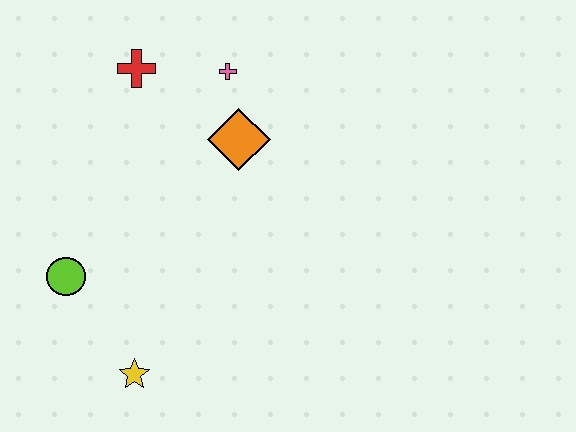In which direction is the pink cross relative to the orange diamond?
The pink cross is above the orange diamond.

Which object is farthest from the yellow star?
The pink cross is farthest from the yellow star.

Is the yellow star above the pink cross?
No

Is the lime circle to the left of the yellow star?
Yes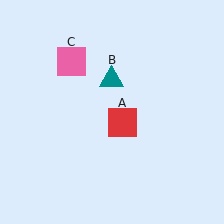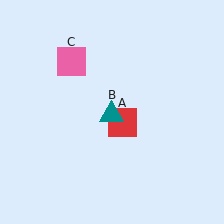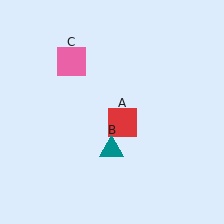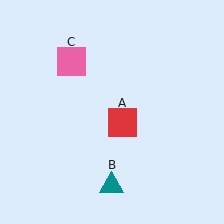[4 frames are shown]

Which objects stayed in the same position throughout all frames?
Red square (object A) and pink square (object C) remained stationary.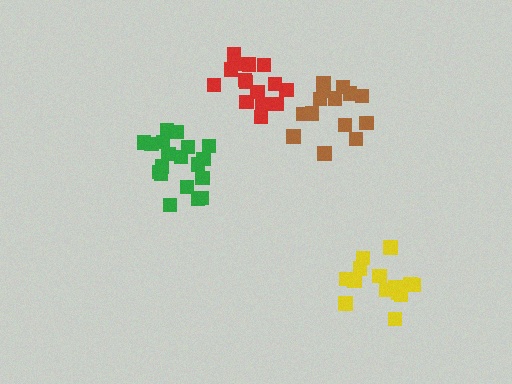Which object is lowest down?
The yellow cluster is bottommost.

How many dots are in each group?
Group 1: 19 dots, Group 2: 15 dots, Group 3: 15 dots, Group 4: 14 dots (63 total).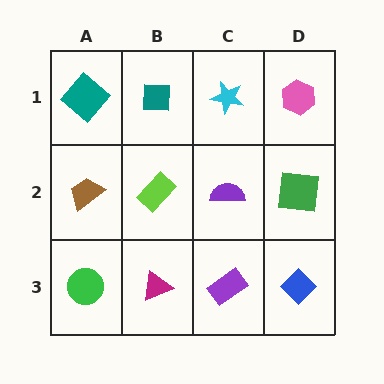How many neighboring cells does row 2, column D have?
3.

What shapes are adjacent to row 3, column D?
A green square (row 2, column D), a purple rectangle (row 3, column C).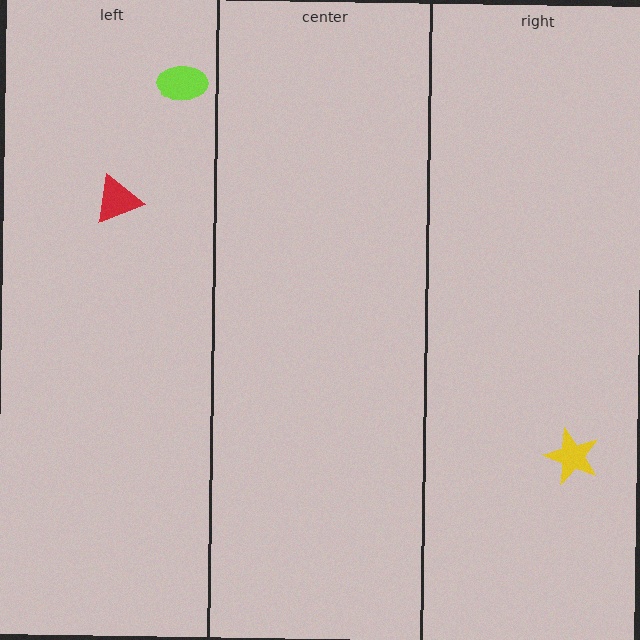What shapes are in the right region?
The yellow star.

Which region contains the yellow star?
The right region.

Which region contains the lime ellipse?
The left region.